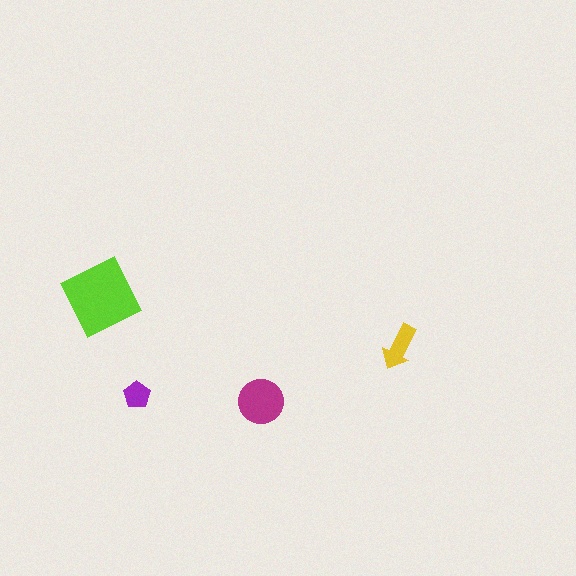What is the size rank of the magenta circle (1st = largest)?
2nd.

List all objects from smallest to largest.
The purple pentagon, the yellow arrow, the magenta circle, the lime square.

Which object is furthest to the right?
The yellow arrow is rightmost.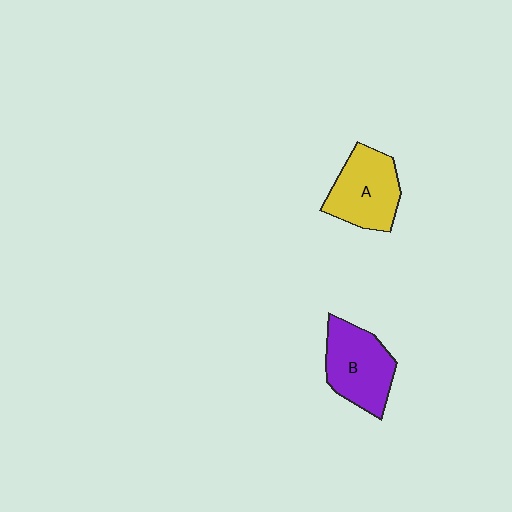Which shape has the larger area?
Shape B (purple).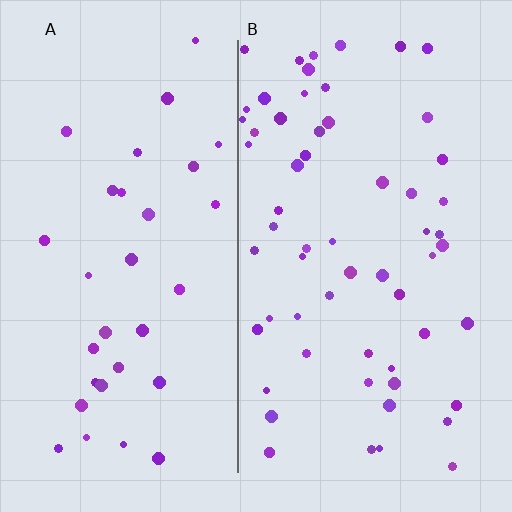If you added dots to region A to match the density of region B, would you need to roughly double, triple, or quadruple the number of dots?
Approximately double.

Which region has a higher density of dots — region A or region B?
B (the right).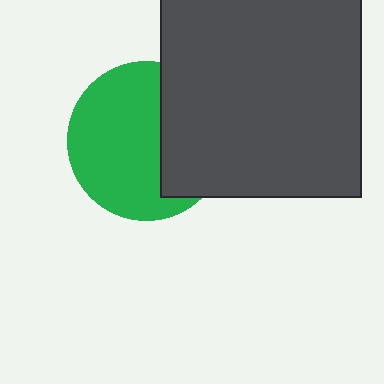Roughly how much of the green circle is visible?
About half of it is visible (roughly 63%).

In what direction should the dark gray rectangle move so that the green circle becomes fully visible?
The dark gray rectangle should move right. That is the shortest direction to clear the overlap and leave the green circle fully visible.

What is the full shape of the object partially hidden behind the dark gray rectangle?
The partially hidden object is a green circle.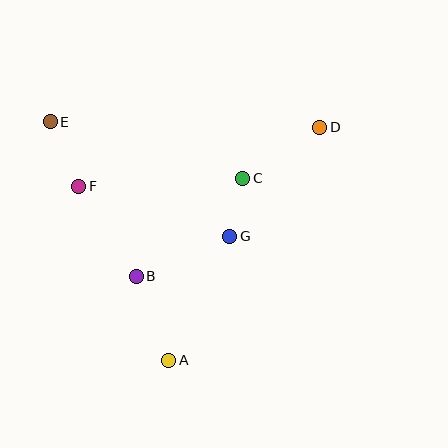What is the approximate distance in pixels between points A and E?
The distance between A and E is approximately 266 pixels.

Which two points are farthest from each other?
Points A and D are farthest from each other.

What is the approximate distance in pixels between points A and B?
The distance between A and B is approximately 90 pixels.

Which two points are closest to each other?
Points C and G are closest to each other.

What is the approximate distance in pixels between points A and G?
The distance between A and G is approximately 138 pixels.